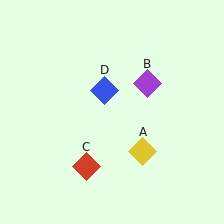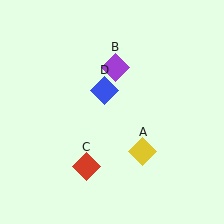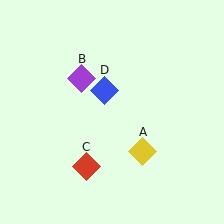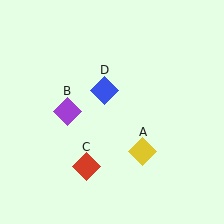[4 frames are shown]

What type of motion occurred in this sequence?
The purple diamond (object B) rotated counterclockwise around the center of the scene.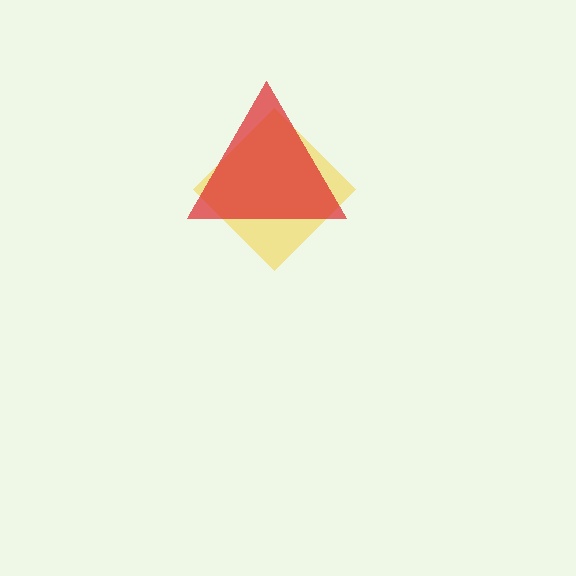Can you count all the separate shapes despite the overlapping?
Yes, there are 2 separate shapes.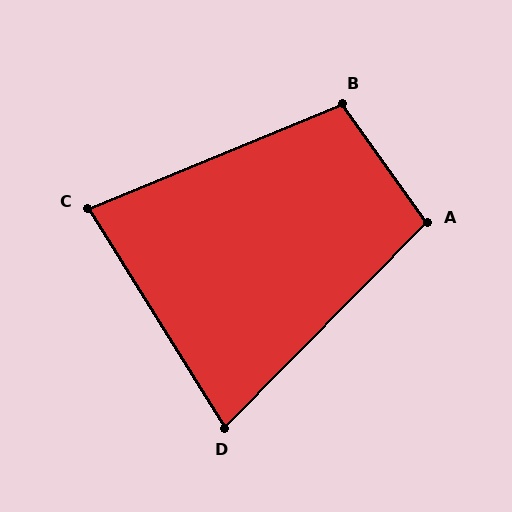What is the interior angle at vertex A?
Approximately 100 degrees (obtuse).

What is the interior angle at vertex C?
Approximately 80 degrees (acute).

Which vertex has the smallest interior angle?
D, at approximately 77 degrees.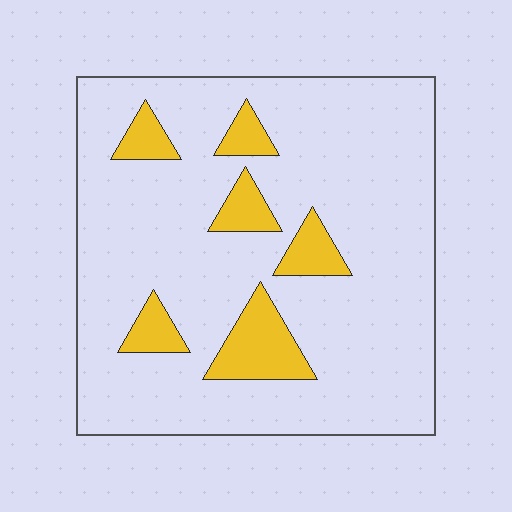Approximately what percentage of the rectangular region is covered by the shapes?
Approximately 15%.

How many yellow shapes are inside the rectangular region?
6.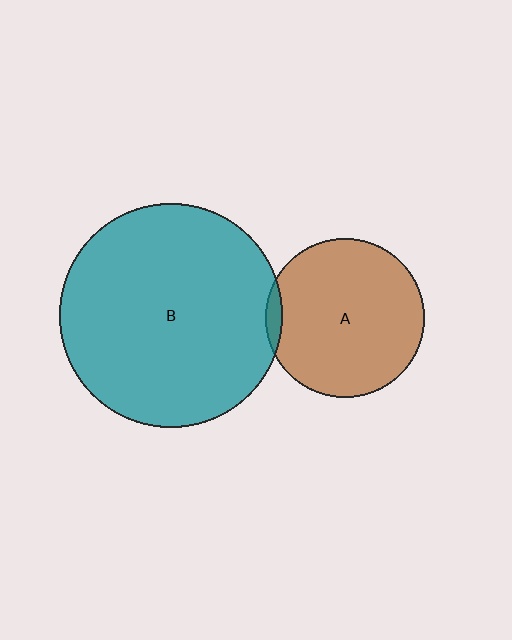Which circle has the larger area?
Circle B (teal).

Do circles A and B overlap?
Yes.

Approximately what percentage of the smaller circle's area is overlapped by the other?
Approximately 5%.